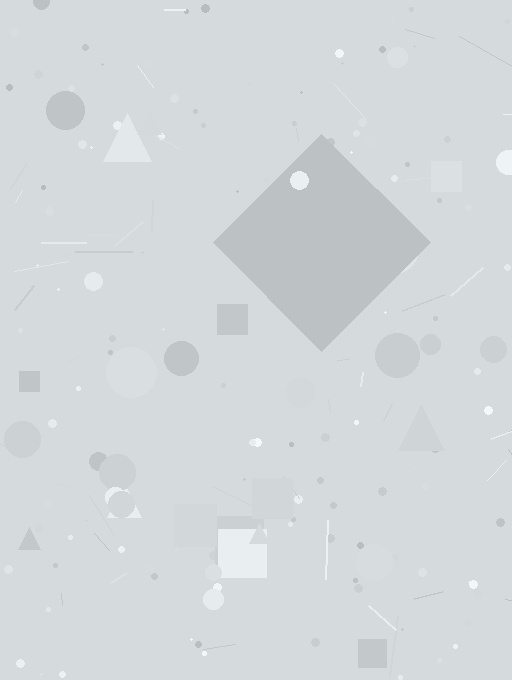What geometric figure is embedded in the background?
A diamond is embedded in the background.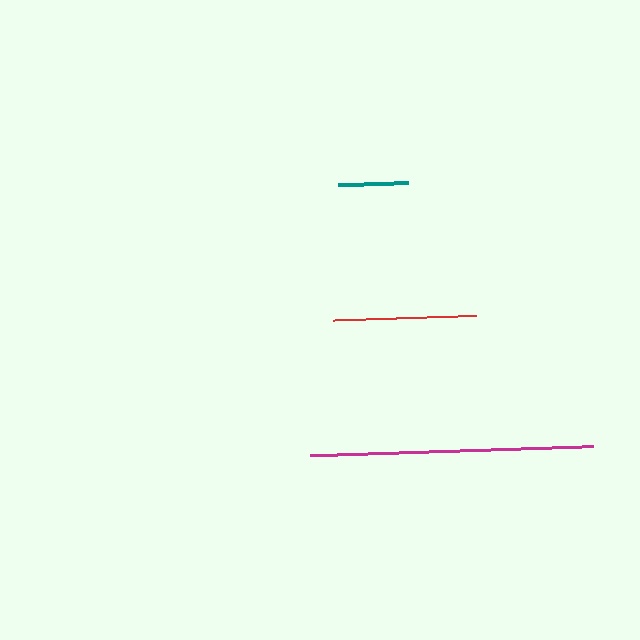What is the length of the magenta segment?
The magenta segment is approximately 283 pixels long.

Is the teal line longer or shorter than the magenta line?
The magenta line is longer than the teal line.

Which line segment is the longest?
The magenta line is the longest at approximately 283 pixels.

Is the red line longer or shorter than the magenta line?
The magenta line is longer than the red line.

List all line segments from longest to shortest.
From longest to shortest: magenta, red, teal.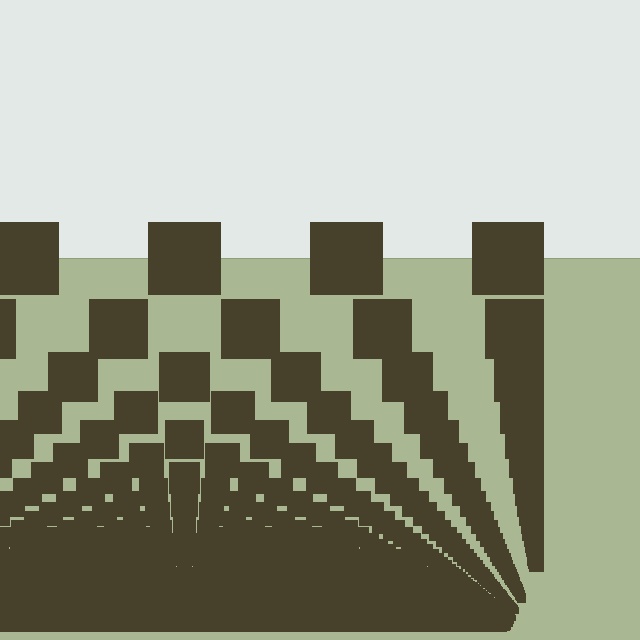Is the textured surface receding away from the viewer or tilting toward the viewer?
The surface appears to tilt toward the viewer. Texture elements get larger and sparser toward the top.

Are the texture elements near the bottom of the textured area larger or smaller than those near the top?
Smaller. The gradient is inverted — elements near the bottom are smaller and denser.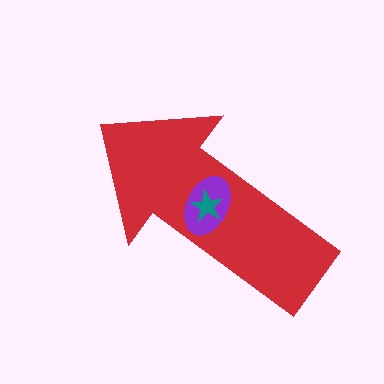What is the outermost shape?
The red arrow.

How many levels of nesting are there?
3.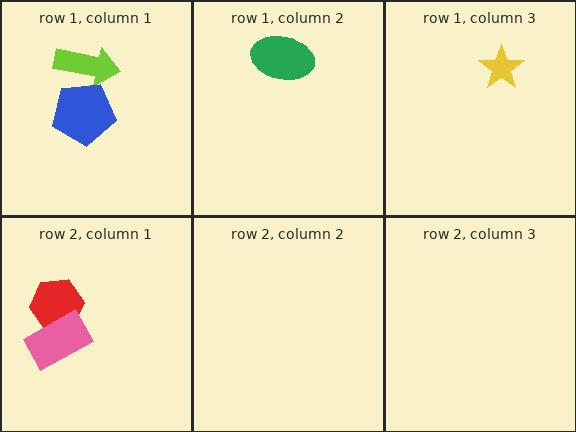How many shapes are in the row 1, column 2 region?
1.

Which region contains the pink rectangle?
The row 2, column 1 region.